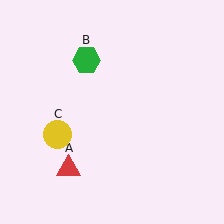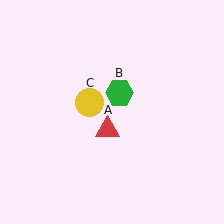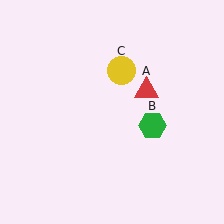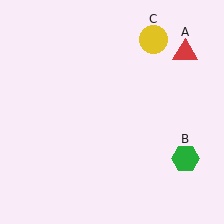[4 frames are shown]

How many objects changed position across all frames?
3 objects changed position: red triangle (object A), green hexagon (object B), yellow circle (object C).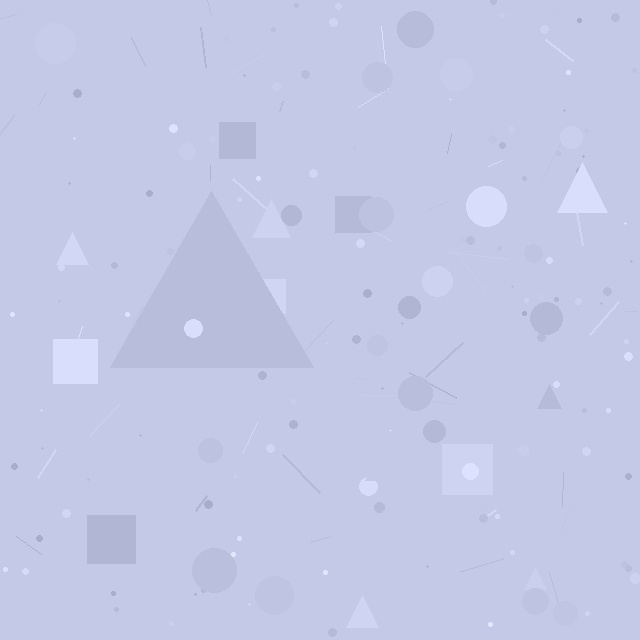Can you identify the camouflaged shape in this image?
The camouflaged shape is a triangle.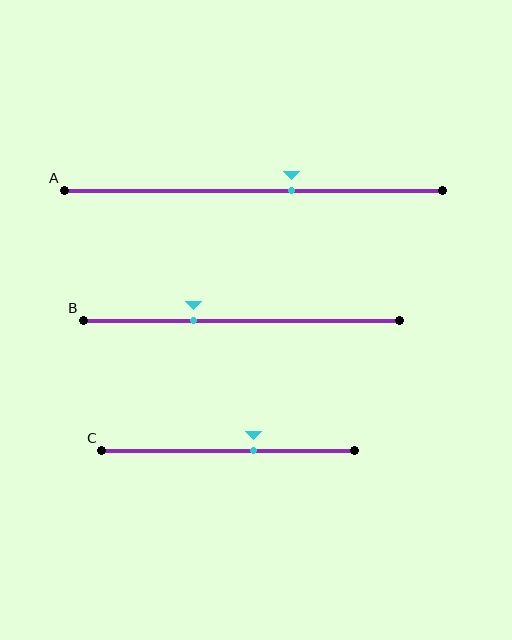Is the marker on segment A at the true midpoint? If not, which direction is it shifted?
No, the marker on segment A is shifted to the right by about 10% of the segment length.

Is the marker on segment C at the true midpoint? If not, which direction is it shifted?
No, the marker on segment C is shifted to the right by about 10% of the segment length.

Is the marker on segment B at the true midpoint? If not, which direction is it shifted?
No, the marker on segment B is shifted to the left by about 15% of the segment length.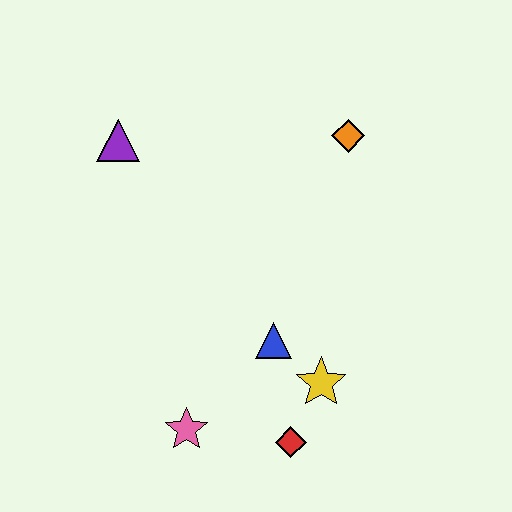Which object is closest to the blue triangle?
The yellow star is closest to the blue triangle.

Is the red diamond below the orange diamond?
Yes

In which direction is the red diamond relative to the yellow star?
The red diamond is below the yellow star.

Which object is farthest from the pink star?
The orange diamond is farthest from the pink star.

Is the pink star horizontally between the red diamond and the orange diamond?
No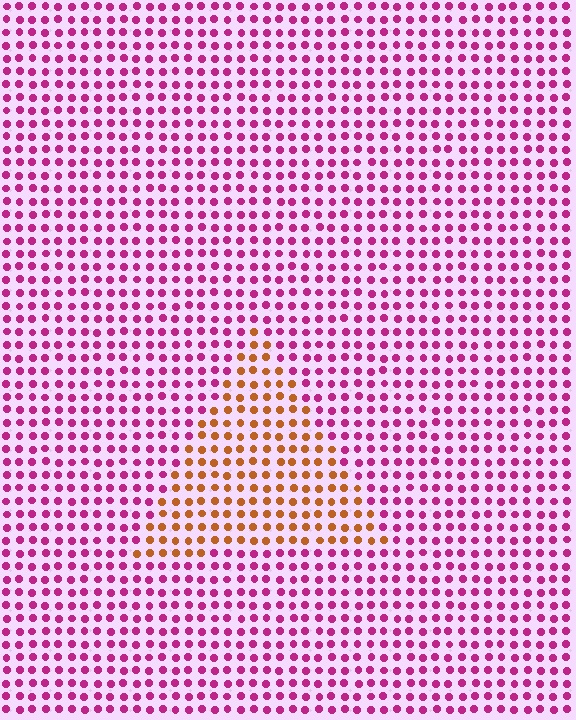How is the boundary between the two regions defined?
The boundary is defined purely by a slight shift in hue (about 63 degrees). Spacing, size, and orientation are identical on both sides.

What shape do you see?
I see a triangle.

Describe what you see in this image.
The image is filled with small magenta elements in a uniform arrangement. A triangle-shaped region is visible where the elements are tinted to a slightly different hue, forming a subtle color boundary.